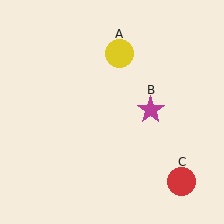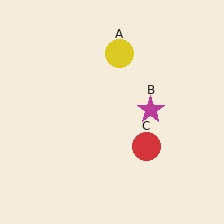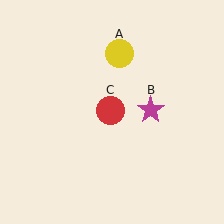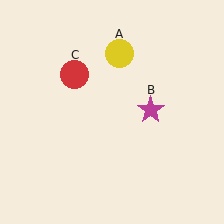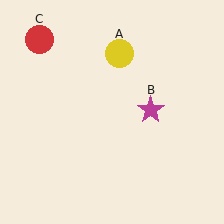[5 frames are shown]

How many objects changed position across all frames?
1 object changed position: red circle (object C).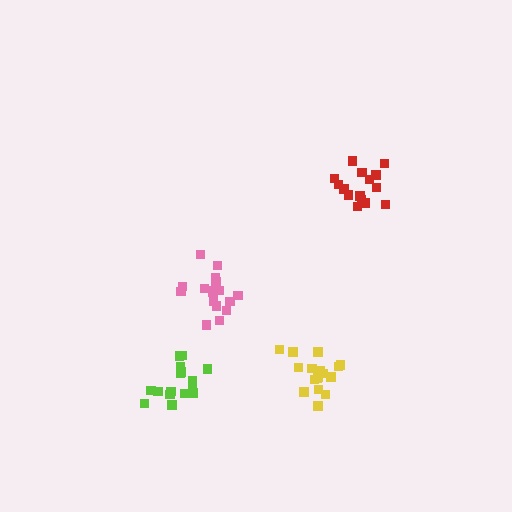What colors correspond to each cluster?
The clusters are colored: pink, red, yellow, lime.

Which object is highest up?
The red cluster is topmost.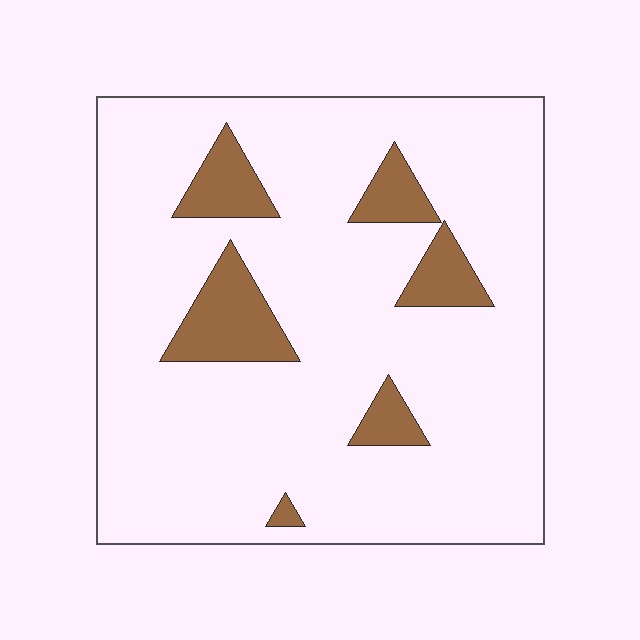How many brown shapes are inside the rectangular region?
6.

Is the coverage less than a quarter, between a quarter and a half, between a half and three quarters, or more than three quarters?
Less than a quarter.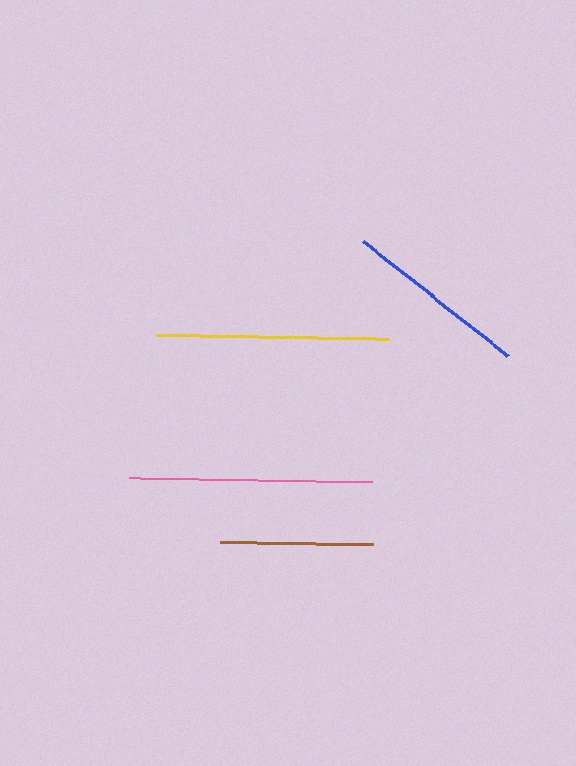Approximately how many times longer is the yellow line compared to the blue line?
The yellow line is approximately 1.3 times the length of the blue line.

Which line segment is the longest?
The pink line is the longest at approximately 243 pixels.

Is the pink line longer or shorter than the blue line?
The pink line is longer than the blue line.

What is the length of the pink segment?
The pink segment is approximately 243 pixels long.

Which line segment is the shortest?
The brown line is the shortest at approximately 153 pixels.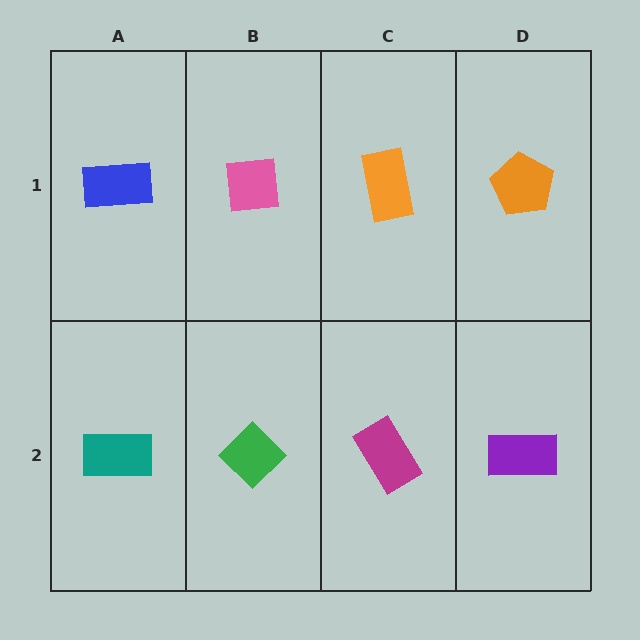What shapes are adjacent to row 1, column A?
A teal rectangle (row 2, column A), a pink square (row 1, column B).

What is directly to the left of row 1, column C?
A pink square.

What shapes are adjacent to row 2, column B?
A pink square (row 1, column B), a teal rectangle (row 2, column A), a magenta rectangle (row 2, column C).